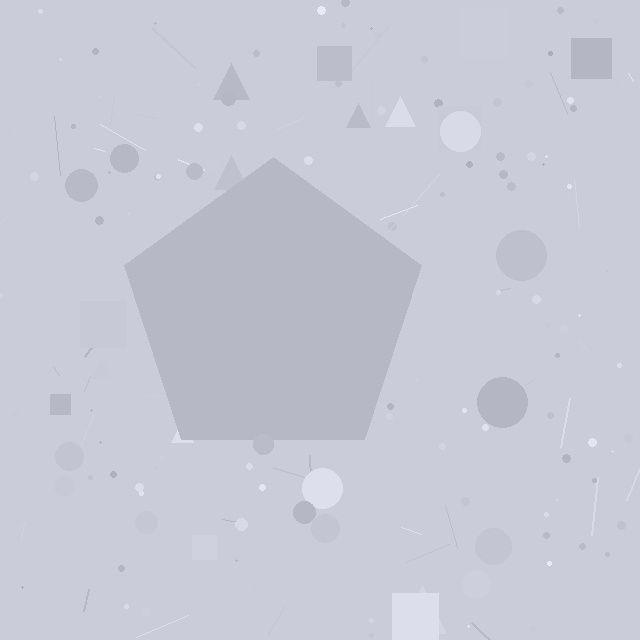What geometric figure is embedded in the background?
A pentagon is embedded in the background.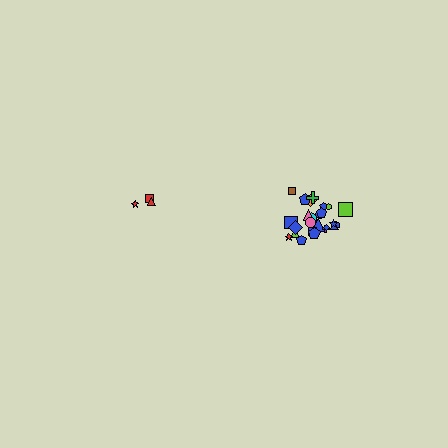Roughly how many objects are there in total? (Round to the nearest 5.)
Roughly 30 objects in total.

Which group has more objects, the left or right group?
The right group.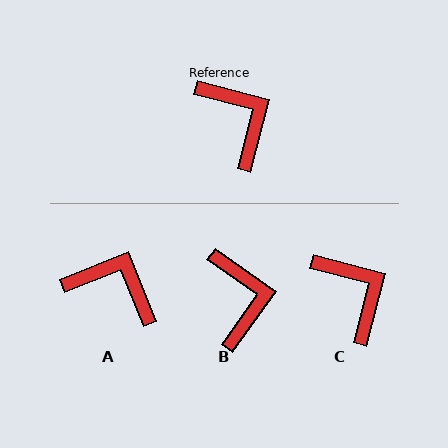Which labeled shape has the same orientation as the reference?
C.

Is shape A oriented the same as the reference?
No, it is off by about 36 degrees.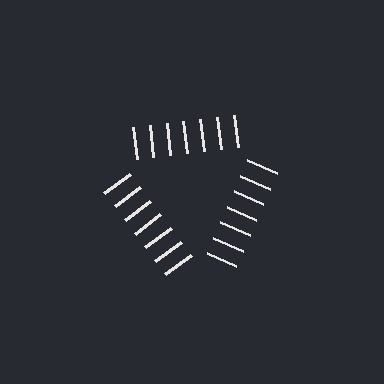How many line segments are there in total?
21 — 7 along each of the 3 edges.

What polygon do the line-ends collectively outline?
An illusory triangle — the line segments terminate on its edges but no continuous stroke is drawn.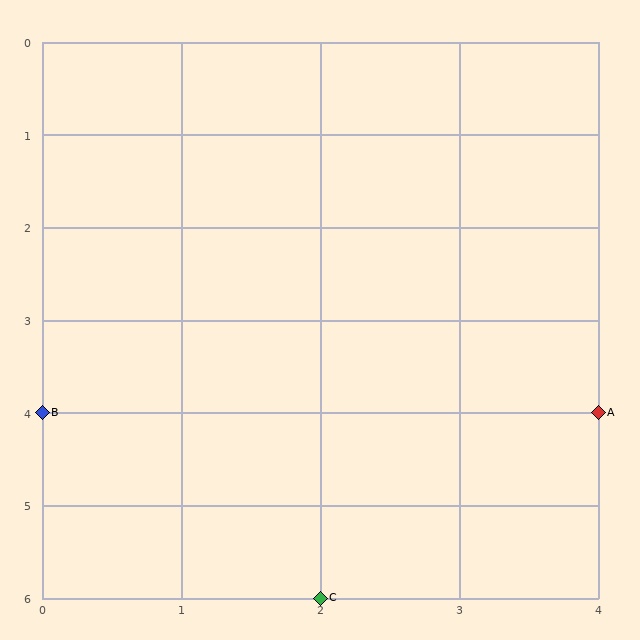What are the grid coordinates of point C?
Point C is at grid coordinates (2, 6).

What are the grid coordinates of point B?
Point B is at grid coordinates (0, 4).